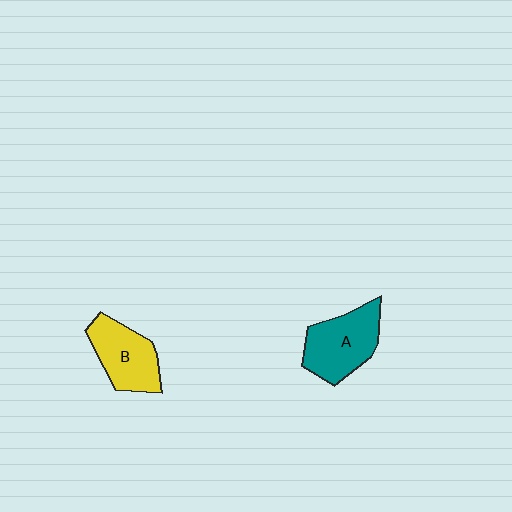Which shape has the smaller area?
Shape B (yellow).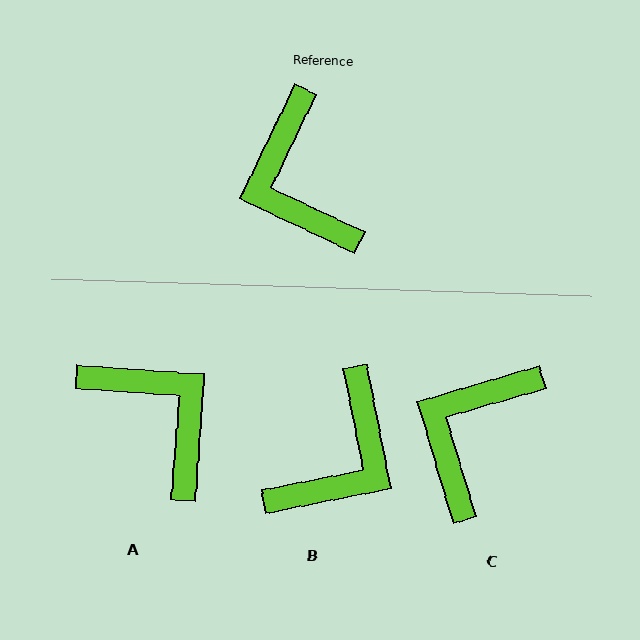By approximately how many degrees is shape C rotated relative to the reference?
Approximately 48 degrees clockwise.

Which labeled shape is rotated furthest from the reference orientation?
A, about 159 degrees away.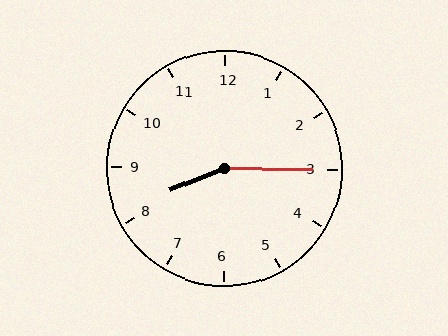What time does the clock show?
8:15.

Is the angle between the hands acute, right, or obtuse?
It is obtuse.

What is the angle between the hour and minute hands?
Approximately 158 degrees.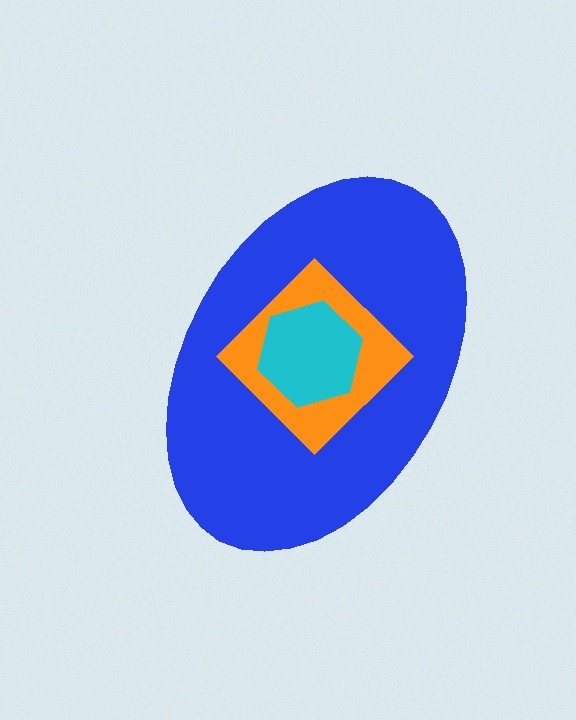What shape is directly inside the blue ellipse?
The orange diamond.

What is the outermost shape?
The blue ellipse.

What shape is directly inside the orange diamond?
The cyan hexagon.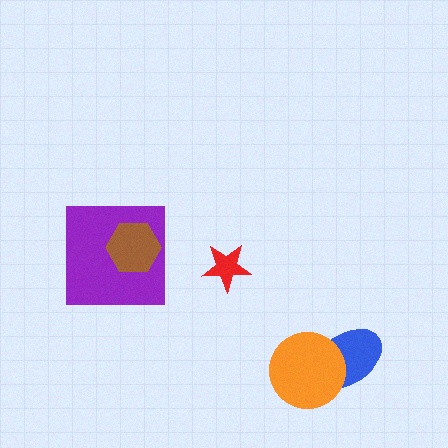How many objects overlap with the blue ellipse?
1 object overlaps with the blue ellipse.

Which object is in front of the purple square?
The brown hexagon is in front of the purple square.